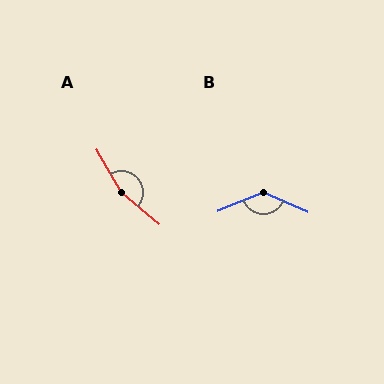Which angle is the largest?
A, at approximately 160 degrees.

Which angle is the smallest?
B, at approximately 134 degrees.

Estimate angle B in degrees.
Approximately 134 degrees.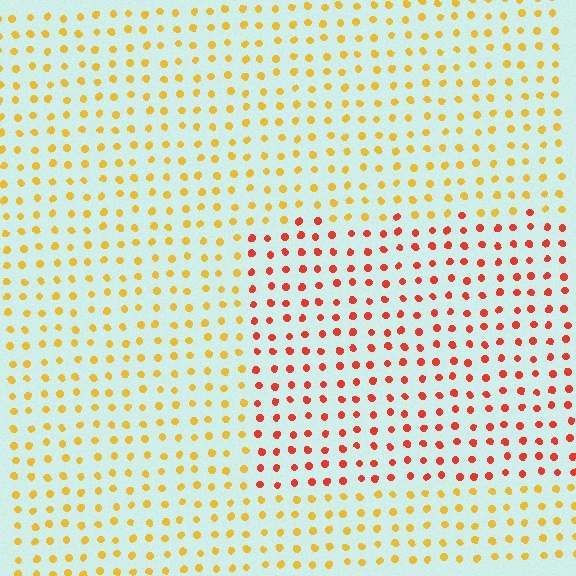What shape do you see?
I see a rectangle.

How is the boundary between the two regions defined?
The boundary is defined purely by a slight shift in hue (about 41 degrees). Spacing, size, and orientation are identical on both sides.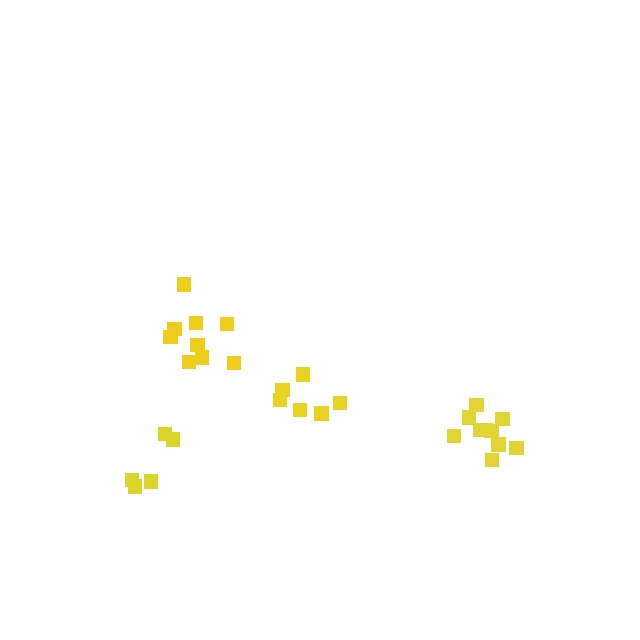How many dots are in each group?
Group 1: 6 dots, Group 2: 9 dots, Group 3: 10 dots, Group 4: 5 dots (30 total).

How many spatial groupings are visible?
There are 4 spatial groupings.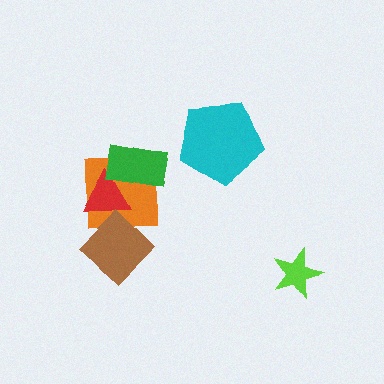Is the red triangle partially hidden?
Yes, it is partially covered by another shape.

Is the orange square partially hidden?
Yes, it is partially covered by another shape.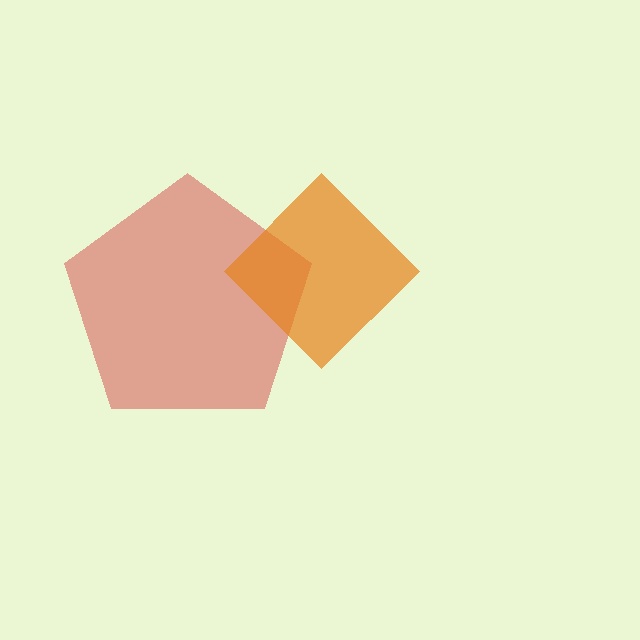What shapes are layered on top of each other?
The layered shapes are: a red pentagon, an orange diamond.